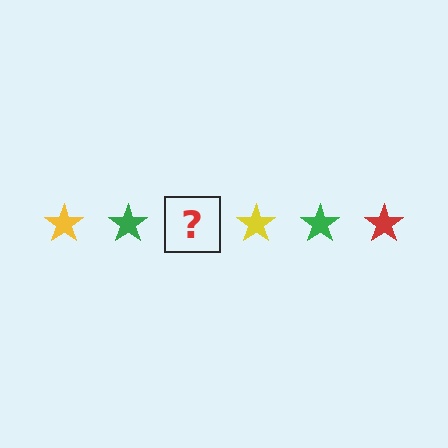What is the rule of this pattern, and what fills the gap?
The rule is that the pattern cycles through yellow, green, red stars. The gap should be filled with a red star.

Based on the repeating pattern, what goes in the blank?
The blank should be a red star.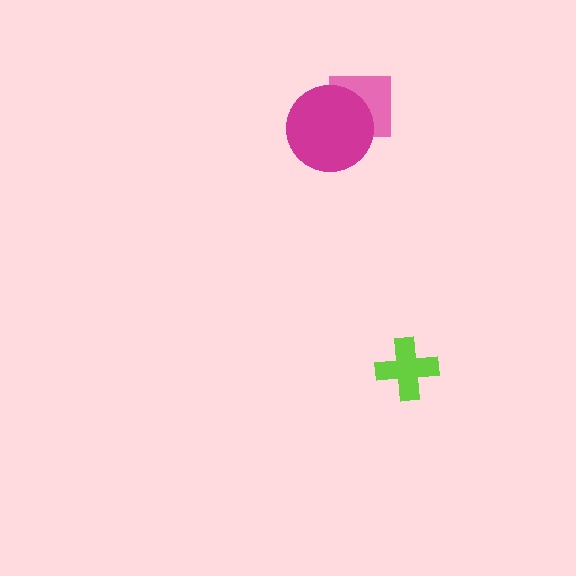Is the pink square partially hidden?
Yes, it is partially covered by another shape.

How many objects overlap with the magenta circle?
1 object overlaps with the magenta circle.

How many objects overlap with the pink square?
1 object overlaps with the pink square.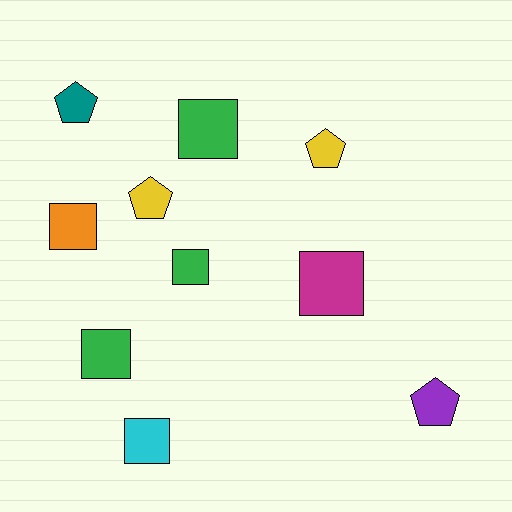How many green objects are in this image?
There are 3 green objects.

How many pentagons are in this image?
There are 4 pentagons.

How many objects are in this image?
There are 10 objects.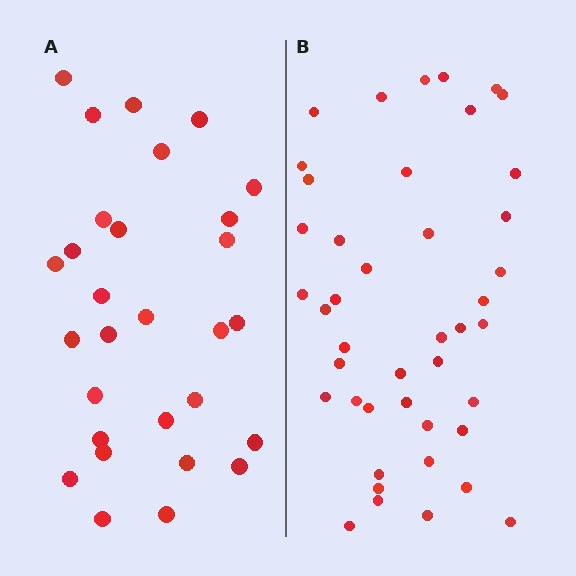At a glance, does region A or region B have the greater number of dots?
Region B (the right region) has more dots.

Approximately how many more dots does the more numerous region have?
Region B has approximately 15 more dots than region A.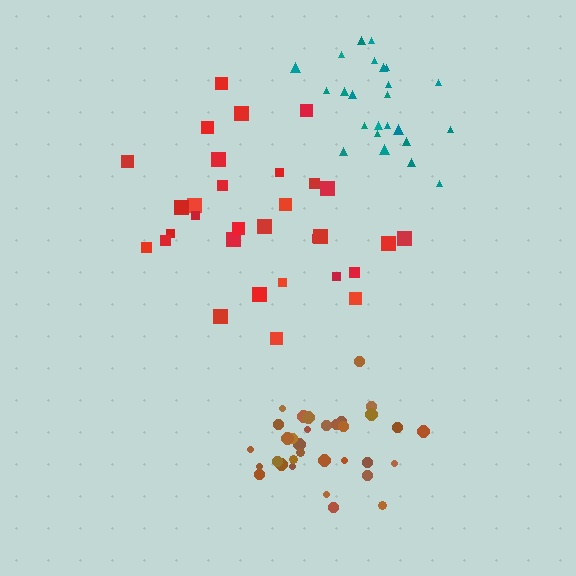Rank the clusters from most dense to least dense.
brown, teal, red.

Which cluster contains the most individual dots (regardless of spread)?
Brown (34).